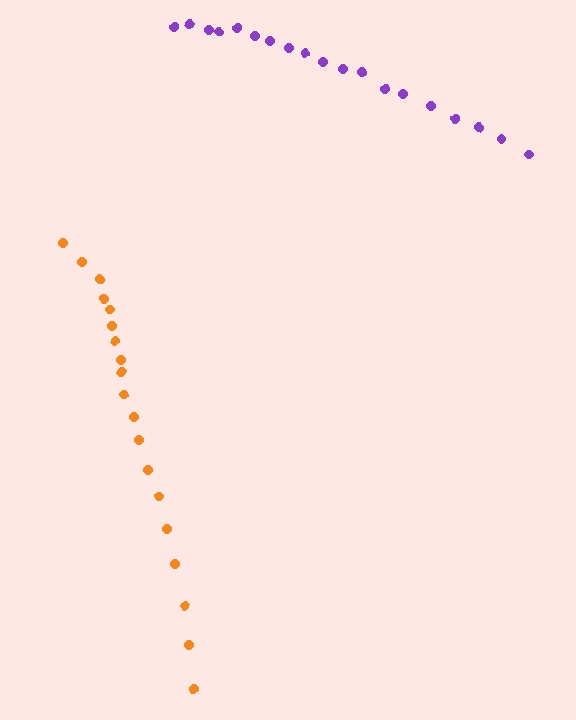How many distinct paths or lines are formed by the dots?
There are 2 distinct paths.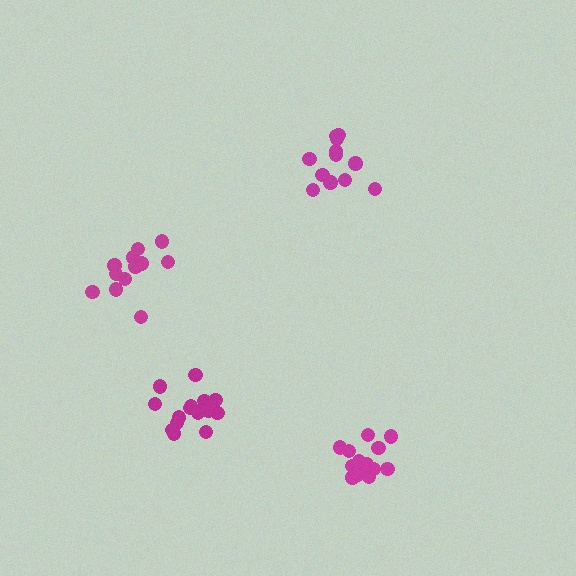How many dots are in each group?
Group 1: 15 dots, Group 2: 12 dots, Group 3: 14 dots, Group 4: 12 dots (53 total).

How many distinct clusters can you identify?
There are 4 distinct clusters.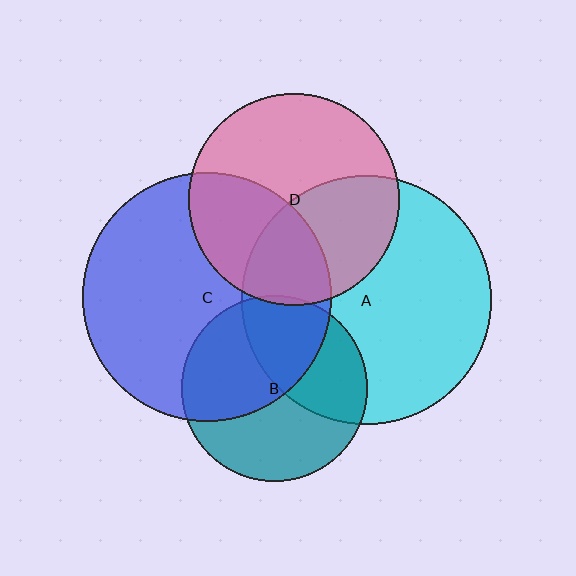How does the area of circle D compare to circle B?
Approximately 1.3 times.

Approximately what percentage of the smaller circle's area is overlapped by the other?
Approximately 40%.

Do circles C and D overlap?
Yes.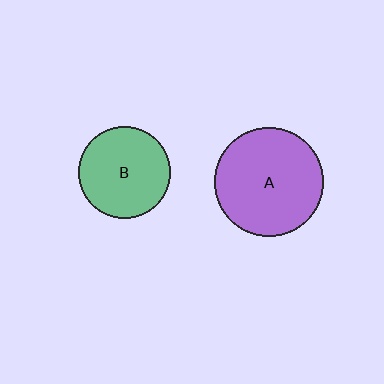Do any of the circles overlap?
No, none of the circles overlap.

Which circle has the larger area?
Circle A (purple).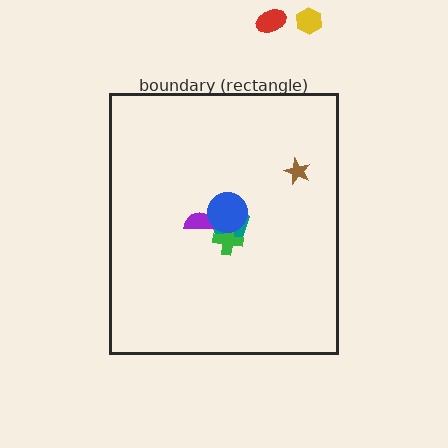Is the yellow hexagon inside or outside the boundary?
Outside.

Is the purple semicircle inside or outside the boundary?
Inside.